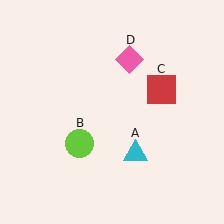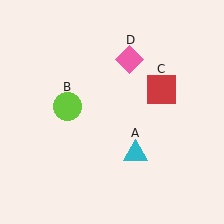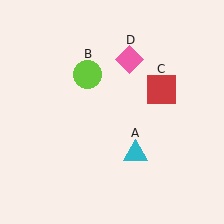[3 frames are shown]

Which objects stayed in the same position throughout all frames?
Cyan triangle (object A) and red square (object C) and pink diamond (object D) remained stationary.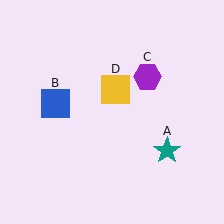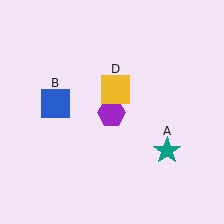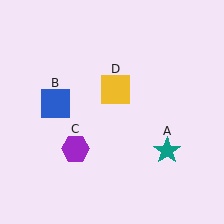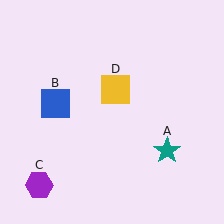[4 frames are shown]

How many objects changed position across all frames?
1 object changed position: purple hexagon (object C).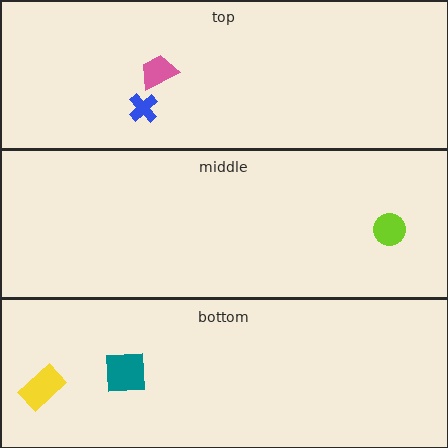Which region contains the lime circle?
The middle region.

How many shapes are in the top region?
2.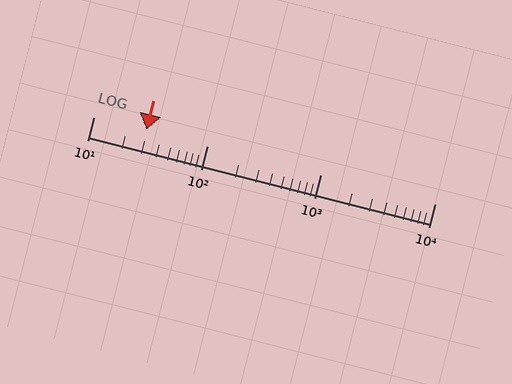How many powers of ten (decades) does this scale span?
The scale spans 3 decades, from 10 to 10000.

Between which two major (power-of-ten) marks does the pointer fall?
The pointer is between 10 and 100.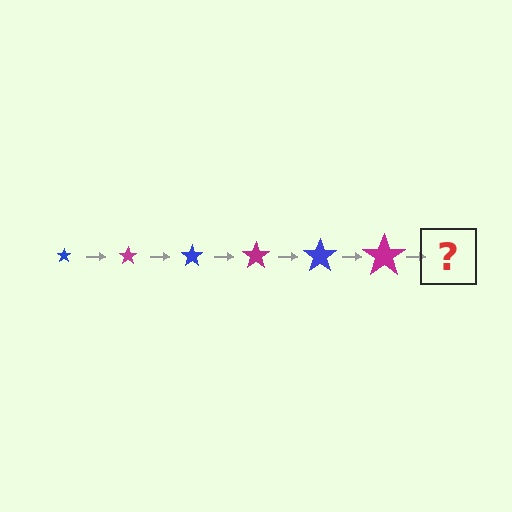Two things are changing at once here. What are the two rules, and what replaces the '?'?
The two rules are that the star grows larger each step and the color cycles through blue and magenta. The '?' should be a blue star, larger than the previous one.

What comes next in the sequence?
The next element should be a blue star, larger than the previous one.